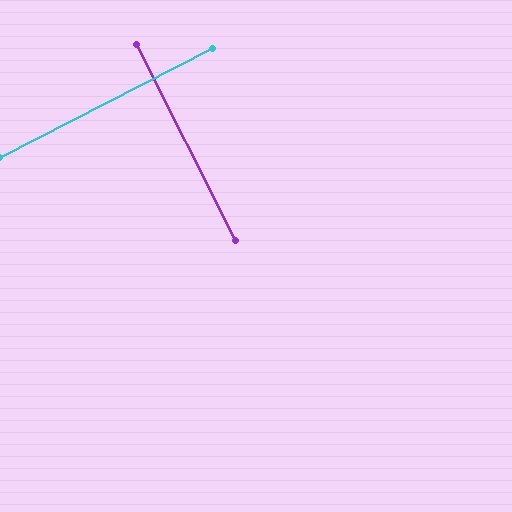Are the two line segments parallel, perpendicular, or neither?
Perpendicular — they meet at approximately 90°.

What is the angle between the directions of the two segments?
Approximately 90 degrees.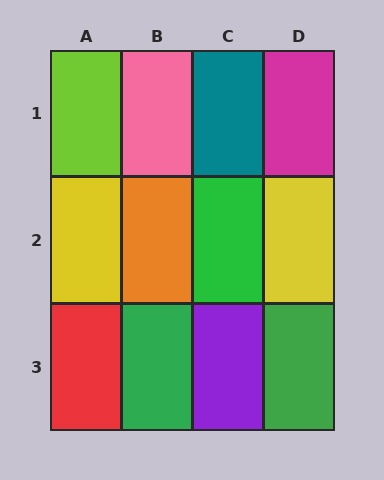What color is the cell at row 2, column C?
Green.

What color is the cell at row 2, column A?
Yellow.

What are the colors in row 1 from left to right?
Lime, pink, teal, magenta.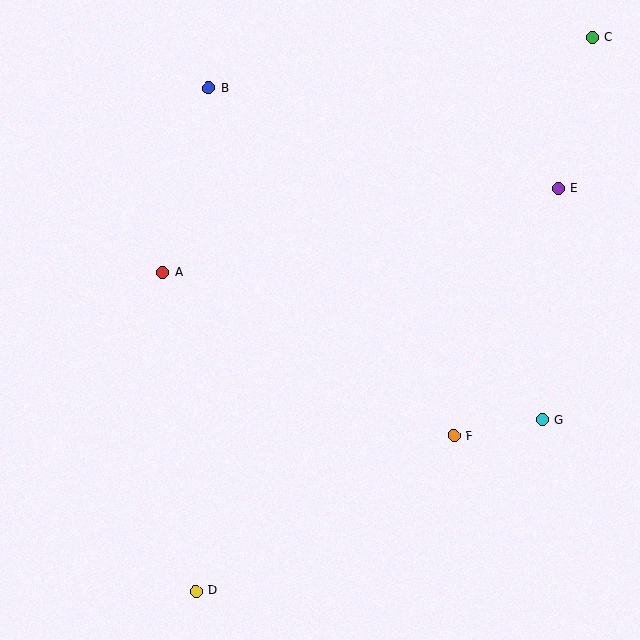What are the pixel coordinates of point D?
Point D is at (196, 591).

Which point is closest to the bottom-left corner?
Point D is closest to the bottom-left corner.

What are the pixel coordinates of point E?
Point E is at (559, 188).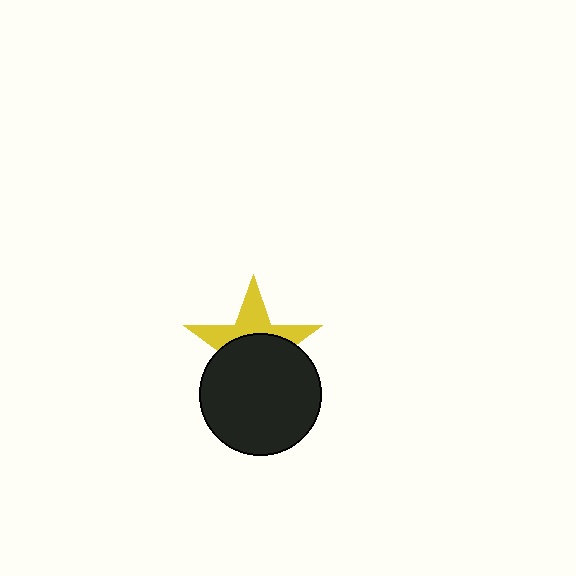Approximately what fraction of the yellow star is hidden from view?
Roughly 58% of the yellow star is hidden behind the black circle.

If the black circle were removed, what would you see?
You would see the complete yellow star.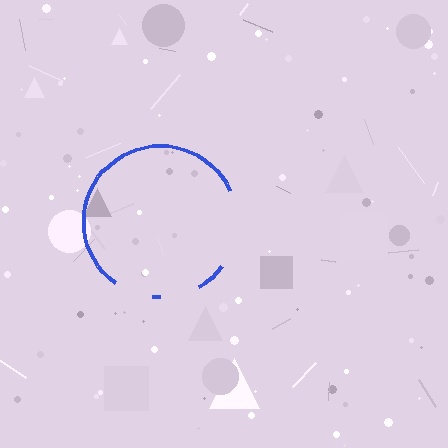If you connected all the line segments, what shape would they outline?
They would outline a circle.